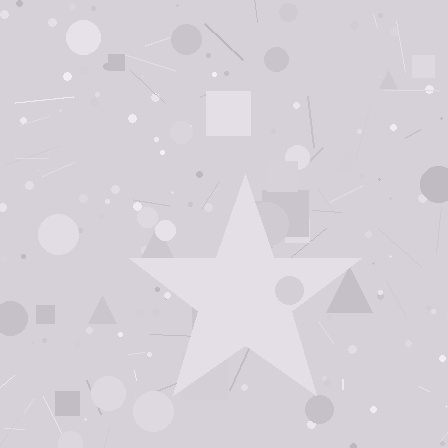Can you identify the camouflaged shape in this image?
The camouflaged shape is a star.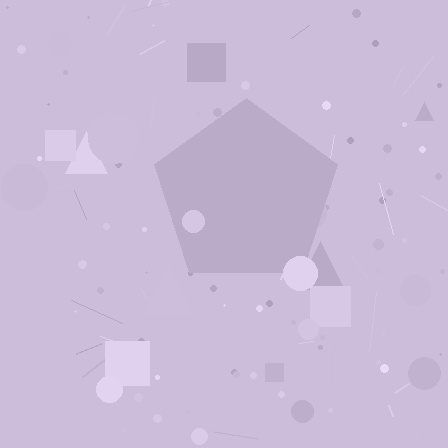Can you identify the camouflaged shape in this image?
The camouflaged shape is a pentagon.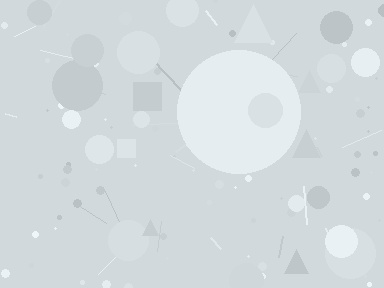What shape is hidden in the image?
A circle is hidden in the image.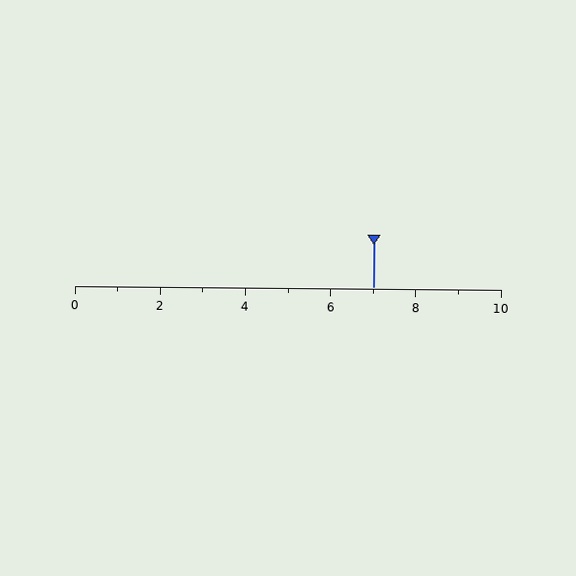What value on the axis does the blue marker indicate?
The marker indicates approximately 7.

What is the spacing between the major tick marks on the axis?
The major ticks are spaced 2 apart.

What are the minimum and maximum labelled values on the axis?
The axis runs from 0 to 10.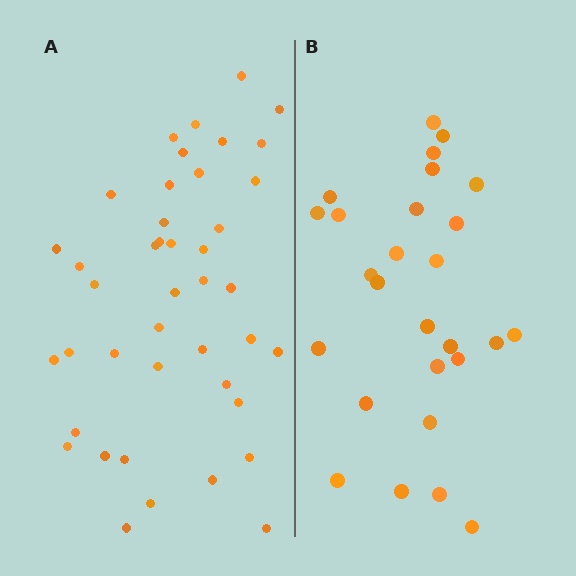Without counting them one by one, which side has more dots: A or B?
Region A (the left region) has more dots.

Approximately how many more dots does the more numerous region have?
Region A has approximately 15 more dots than region B.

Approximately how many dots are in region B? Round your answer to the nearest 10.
About 30 dots. (The exact count is 27, which rounds to 30.)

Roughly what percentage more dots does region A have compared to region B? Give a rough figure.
About 55% more.